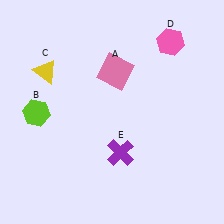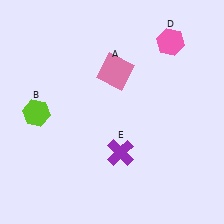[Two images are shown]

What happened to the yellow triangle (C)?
The yellow triangle (C) was removed in Image 2. It was in the top-left area of Image 1.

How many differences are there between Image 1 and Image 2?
There is 1 difference between the two images.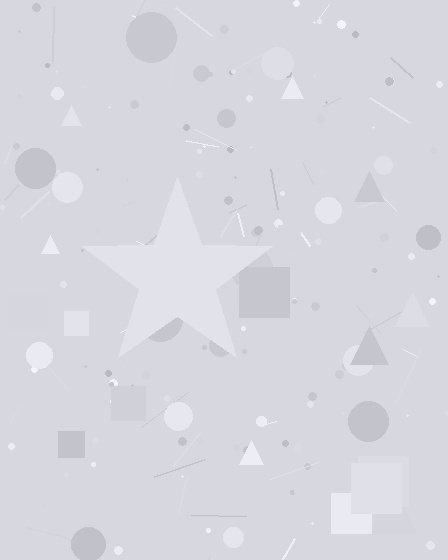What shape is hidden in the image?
A star is hidden in the image.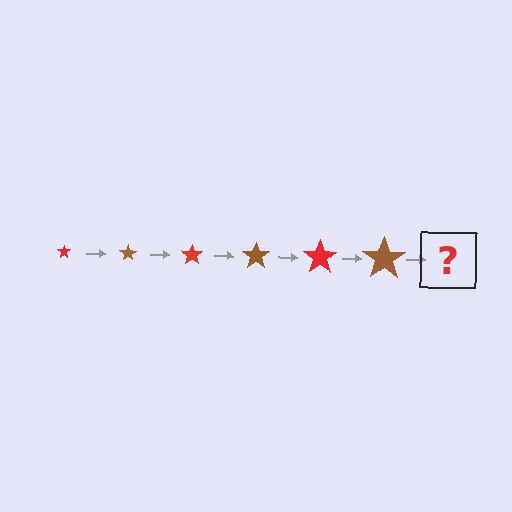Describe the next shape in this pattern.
It should be a red star, larger than the previous one.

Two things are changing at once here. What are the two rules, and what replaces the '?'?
The two rules are that the star grows larger each step and the color cycles through red and brown. The '?' should be a red star, larger than the previous one.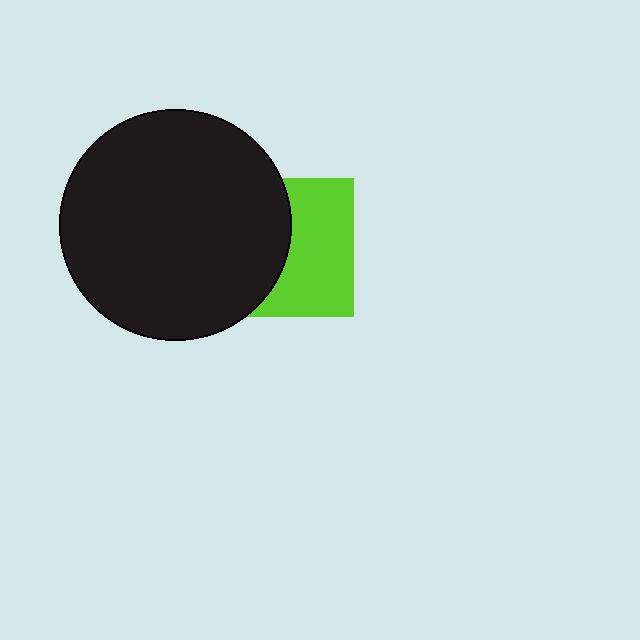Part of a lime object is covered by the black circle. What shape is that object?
It is a square.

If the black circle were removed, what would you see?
You would see the complete lime square.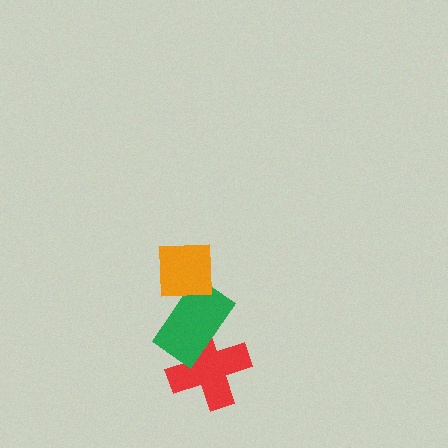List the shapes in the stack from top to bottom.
From top to bottom: the orange square, the green rectangle, the red cross.